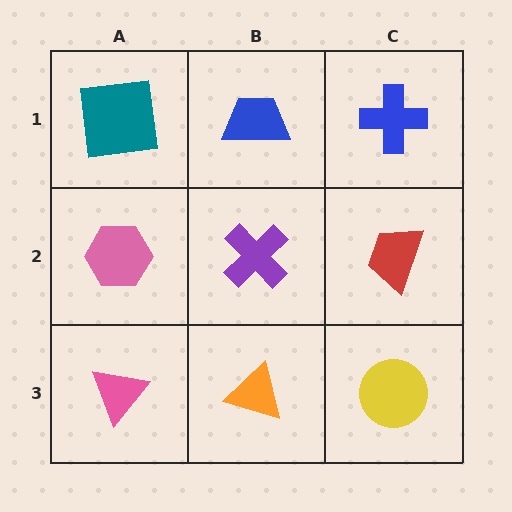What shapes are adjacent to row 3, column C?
A red trapezoid (row 2, column C), an orange triangle (row 3, column B).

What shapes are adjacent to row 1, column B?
A purple cross (row 2, column B), a teal square (row 1, column A), a blue cross (row 1, column C).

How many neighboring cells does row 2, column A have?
3.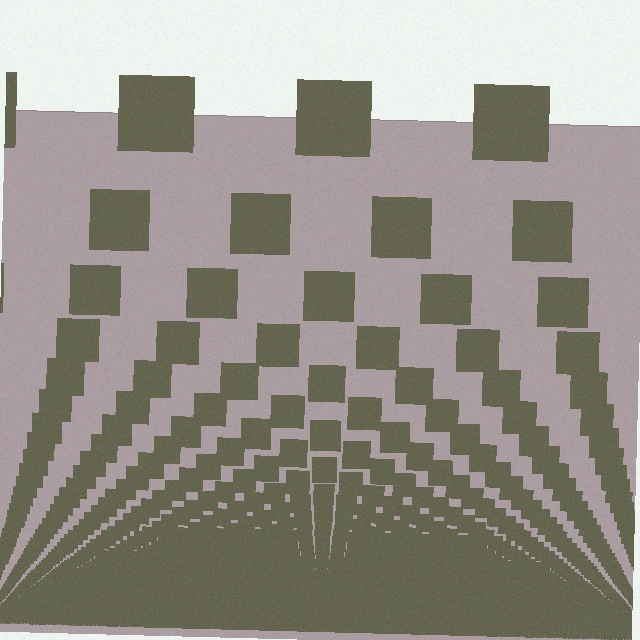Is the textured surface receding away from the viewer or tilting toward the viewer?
The surface appears to tilt toward the viewer. Texture elements get larger and sparser toward the top.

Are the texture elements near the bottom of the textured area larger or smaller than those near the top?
Smaller. The gradient is inverted — elements near the bottom are smaller and denser.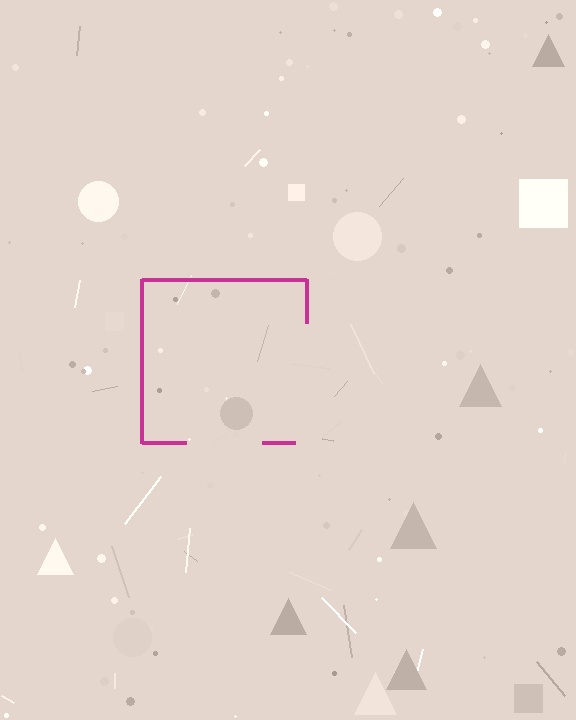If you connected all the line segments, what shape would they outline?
They would outline a square.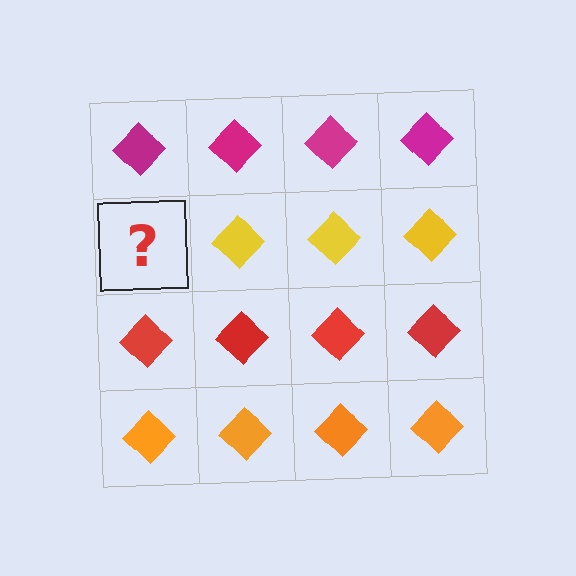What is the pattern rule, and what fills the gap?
The rule is that each row has a consistent color. The gap should be filled with a yellow diamond.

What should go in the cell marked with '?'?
The missing cell should contain a yellow diamond.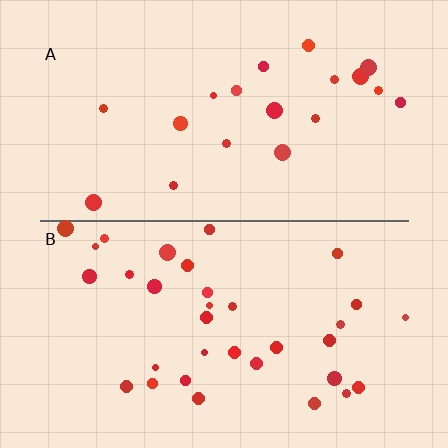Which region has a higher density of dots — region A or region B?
B (the bottom).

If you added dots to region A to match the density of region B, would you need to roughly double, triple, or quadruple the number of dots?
Approximately double.